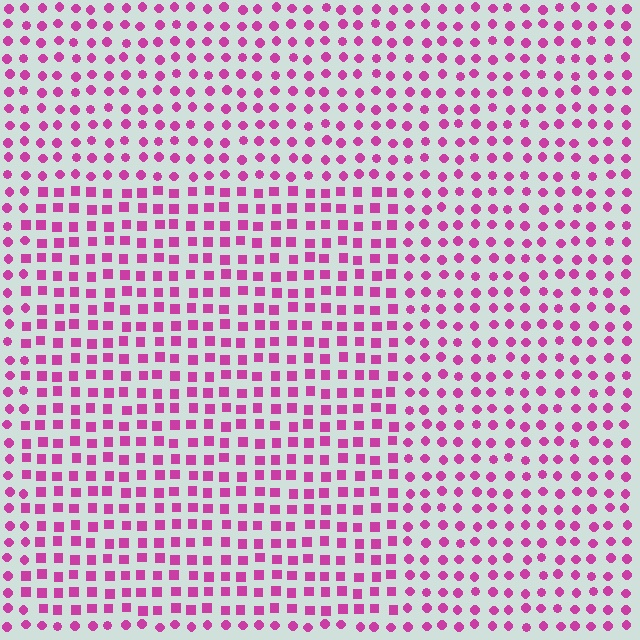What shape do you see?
I see a rectangle.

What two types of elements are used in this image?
The image uses squares inside the rectangle region and circles outside it.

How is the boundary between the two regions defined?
The boundary is defined by a change in element shape: squares inside vs. circles outside. All elements share the same color and spacing.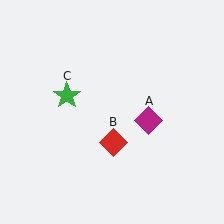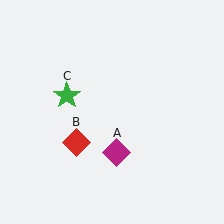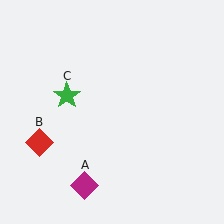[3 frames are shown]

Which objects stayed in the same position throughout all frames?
Green star (object C) remained stationary.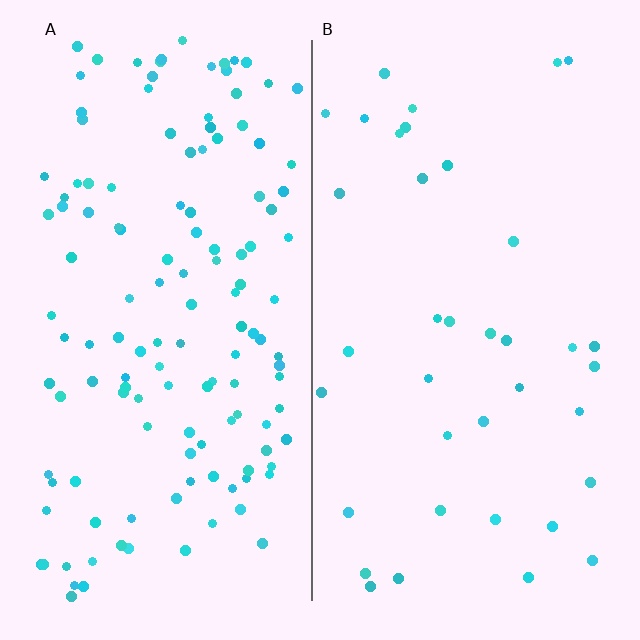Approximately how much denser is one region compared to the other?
Approximately 3.6× — region A over region B.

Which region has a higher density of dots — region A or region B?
A (the left).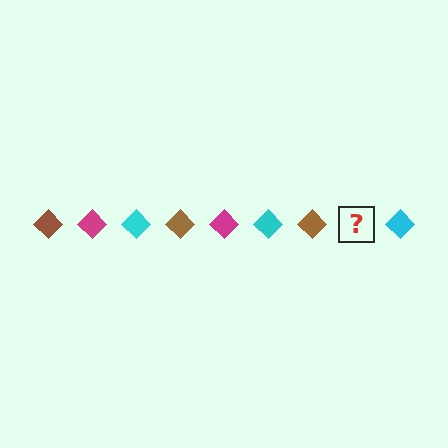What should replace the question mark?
The question mark should be replaced with a magenta diamond.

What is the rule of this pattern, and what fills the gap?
The rule is that the pattern cycles through brown, magenta, cyan diamonds. The gap should be filled with a magenta diamond.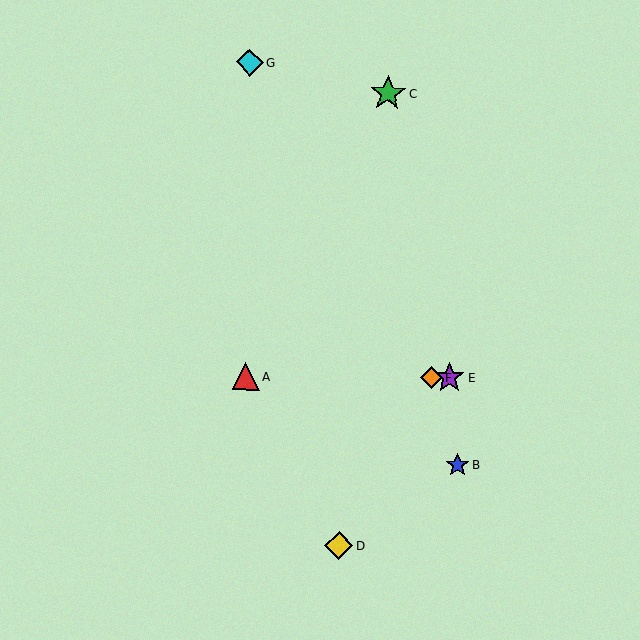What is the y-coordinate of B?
Object B is at y≈465.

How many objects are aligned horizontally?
3 objects (A, E, F) are aligned horizontally.